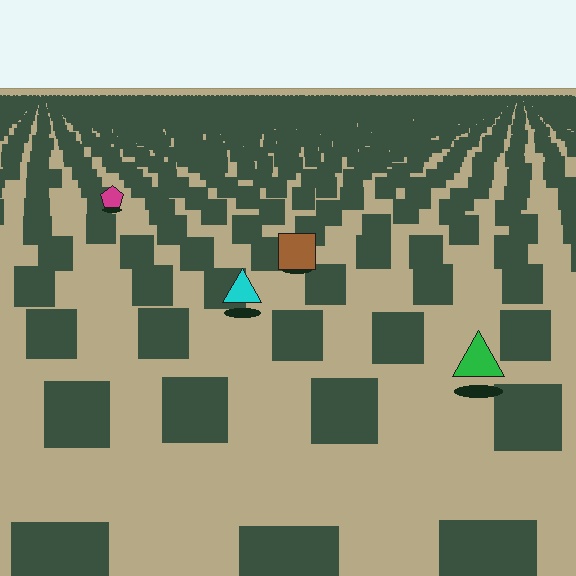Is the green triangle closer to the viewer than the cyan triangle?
Yes. The green triangle is closer — you can tell from the texture gradient: the ground texture is coarser near it.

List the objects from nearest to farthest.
From nearest to farthest: the green triangle, the cyan triangle, the brown square, the magenta pentagon.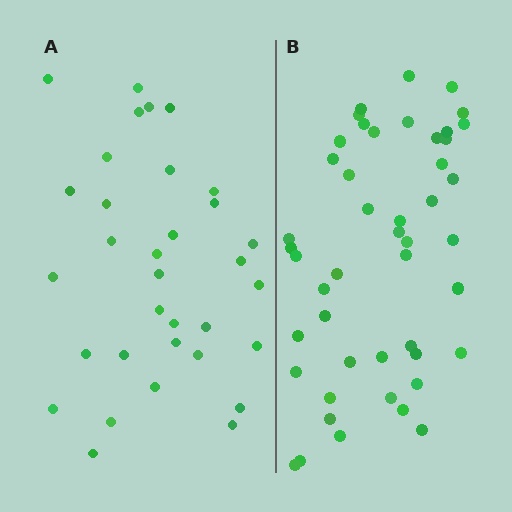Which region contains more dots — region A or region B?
Region B (the right region) has more dots.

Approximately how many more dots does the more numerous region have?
Region B has approximately 15 more dots than region A.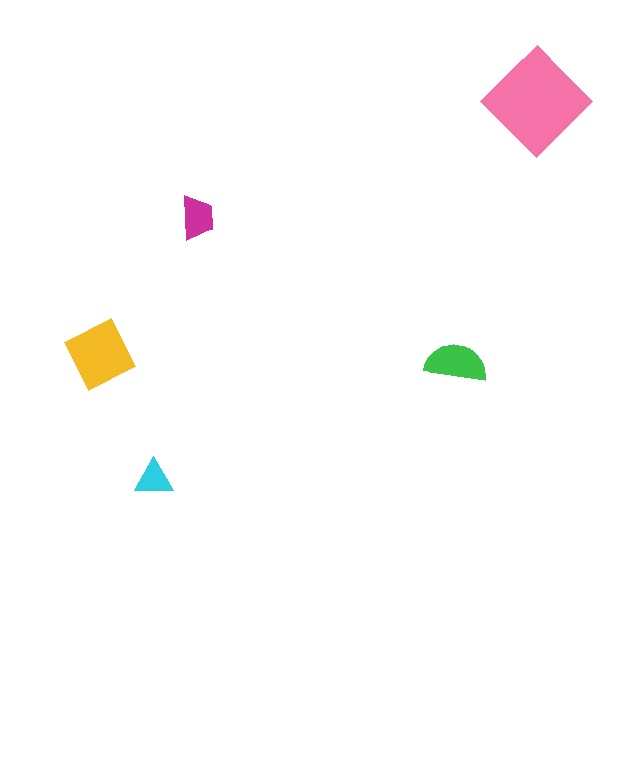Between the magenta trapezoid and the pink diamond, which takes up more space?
The pink diamond.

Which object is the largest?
The pink diamond.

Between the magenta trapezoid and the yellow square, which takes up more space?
The yellow square.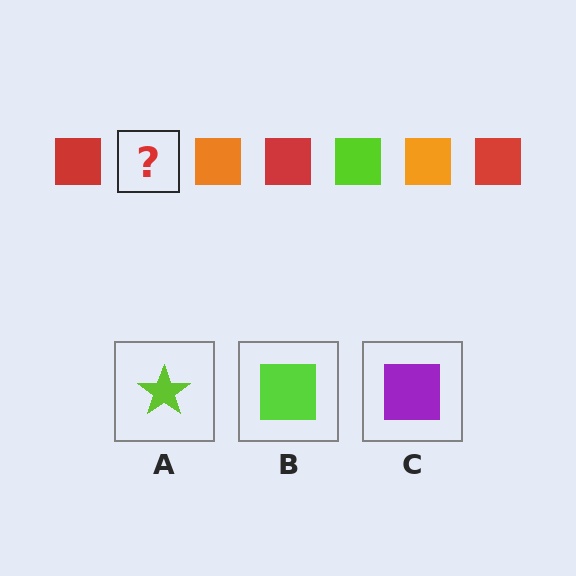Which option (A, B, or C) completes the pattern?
B.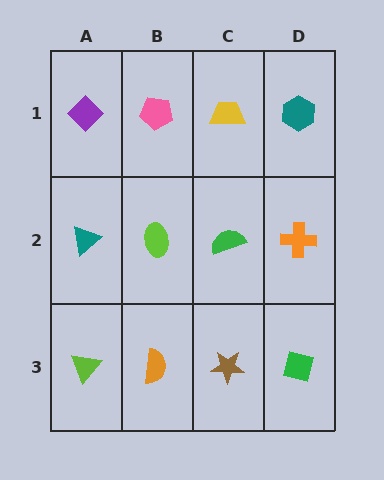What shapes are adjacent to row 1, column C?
A green semicircle (row 2, column C), a pink pentagon (row 1, column B), a teal hexagon (row 1, column D).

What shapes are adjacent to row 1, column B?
A lime ellipse (row 2, column B), a purple diamond (row 1, column A), a yellow trapezoid (row 1, column C).